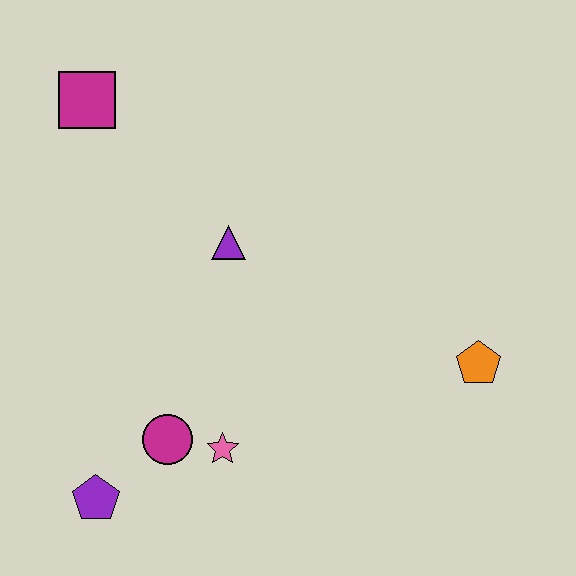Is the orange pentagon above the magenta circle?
Yes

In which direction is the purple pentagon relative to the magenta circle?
The purple pentagon is to the left of the magenta circle.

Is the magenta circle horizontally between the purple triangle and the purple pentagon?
Yes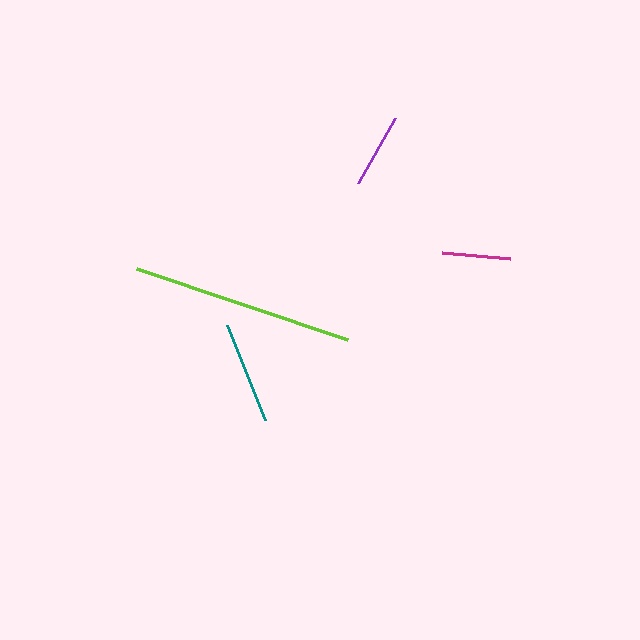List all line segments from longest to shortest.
From longest to shortest: lime, teal, purple, magenta.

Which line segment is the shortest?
The magenta line is the shortest at approximately 69 pixels.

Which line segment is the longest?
The lime line is the longest at approximately 223 pixels.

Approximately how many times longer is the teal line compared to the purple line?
The teal line is approximately 1.4 times the length of the purple line.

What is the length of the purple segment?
The purple segment is approximately 74 pixels long.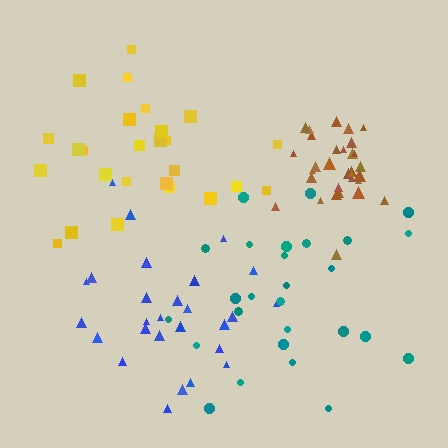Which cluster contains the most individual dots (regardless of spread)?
Brown (31).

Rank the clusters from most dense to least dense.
brown, blue, yellow, teal.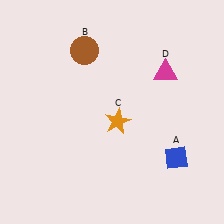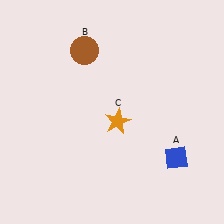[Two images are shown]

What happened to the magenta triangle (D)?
The magenta triangle (D) was removed in Image 2. It was in the top-right area of Image 1.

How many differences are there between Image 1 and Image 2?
There is 1 difference between the two images.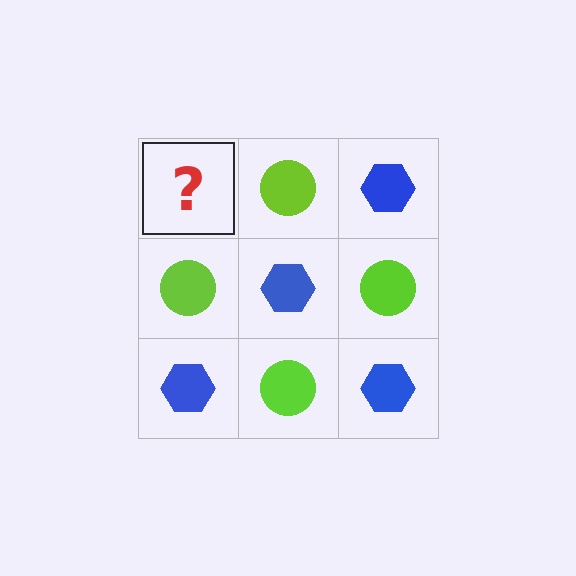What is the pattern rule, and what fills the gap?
The rule is that it alternates blue hexagon and lime circle in a checkerboard pattern. The gap should be filled with a blue hexagon.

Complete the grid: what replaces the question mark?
The question mark should be replaced with a blue hexagon.